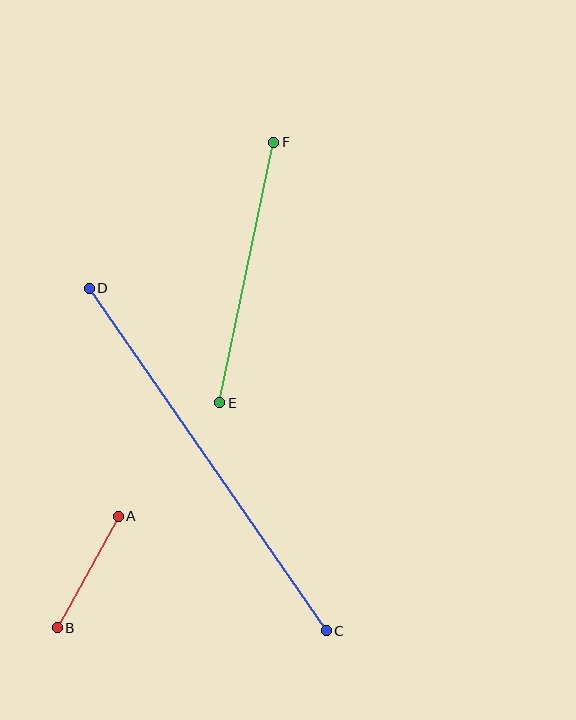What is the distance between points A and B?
The distance is approximately 127 pixels.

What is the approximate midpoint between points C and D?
The midpoint is at approximately (208, 460) pixels.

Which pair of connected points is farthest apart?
Points C and D are farthest apart.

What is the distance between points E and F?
The distance is approximately 266 pixels.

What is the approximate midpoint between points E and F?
The midpoint is at approximately (247, 272) pixels.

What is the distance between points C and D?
The distance is approximately 417 pixels.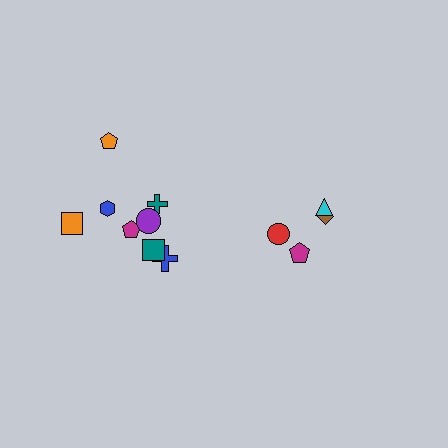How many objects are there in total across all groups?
There are 12 objects.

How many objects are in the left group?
There are 8 objects.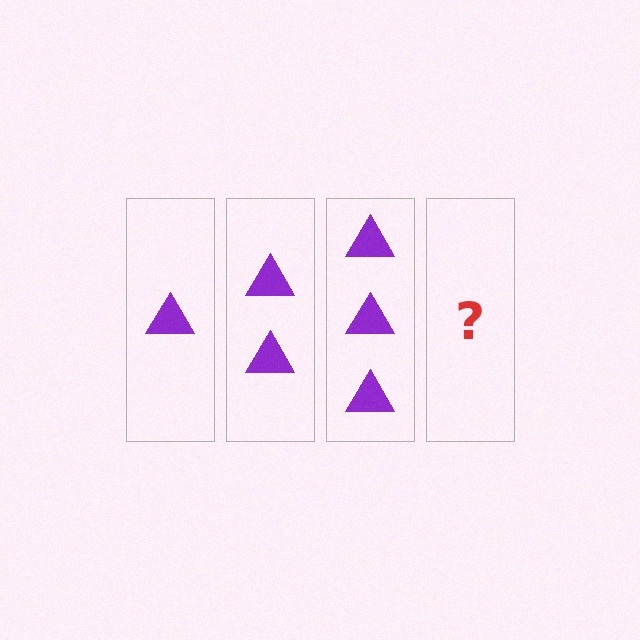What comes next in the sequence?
The next element should be 4 triangles.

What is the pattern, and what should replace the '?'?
The pattern is that each step adds one more triangle. The '?' should be 4 triangles.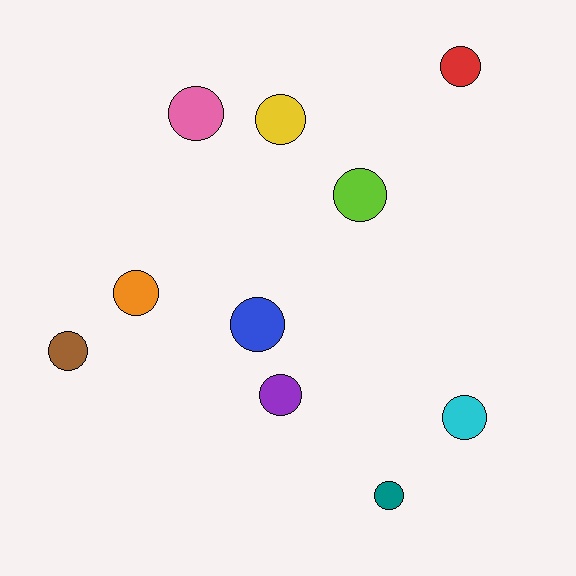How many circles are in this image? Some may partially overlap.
There are 10 circles.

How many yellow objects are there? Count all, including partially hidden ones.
There is 1 yellow object.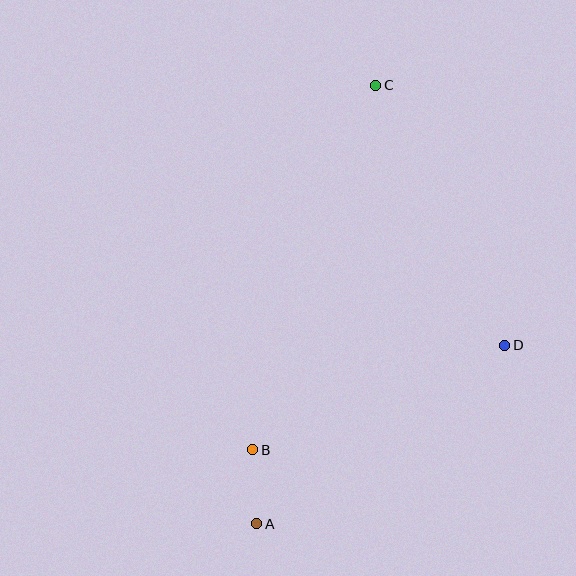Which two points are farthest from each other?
Points A and C are farthest from each other.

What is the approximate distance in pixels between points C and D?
The distance between C and D is approximately 290 pixels.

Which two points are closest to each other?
Points A and B are closest to each other.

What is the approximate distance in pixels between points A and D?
The distance between A and D is approximately 306 pixels.